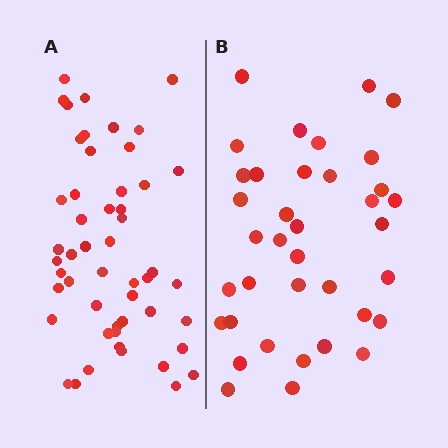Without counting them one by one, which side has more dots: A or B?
Region A (the left region) has more dots.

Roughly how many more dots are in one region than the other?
Region A has approximately 15 more dots than region B.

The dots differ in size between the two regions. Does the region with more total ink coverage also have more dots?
No. Region B has more total ink coverage because its dots are larger, but region A actually contains more individual dots. Total area can be misleading — the number of items is what matters here.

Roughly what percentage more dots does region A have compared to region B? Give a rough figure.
About 40% more.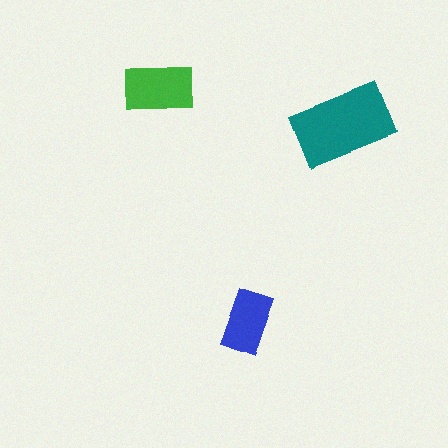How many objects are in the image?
There are 3 objects in the image.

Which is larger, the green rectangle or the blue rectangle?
The green one.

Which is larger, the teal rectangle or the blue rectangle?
The teal one.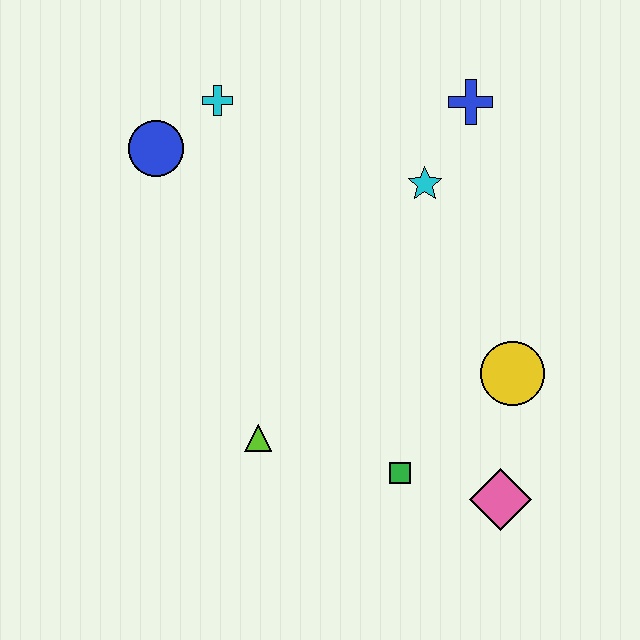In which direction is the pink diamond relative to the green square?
The pink diamond is to the right of the green square.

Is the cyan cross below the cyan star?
No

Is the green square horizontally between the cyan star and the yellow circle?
No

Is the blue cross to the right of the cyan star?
Yes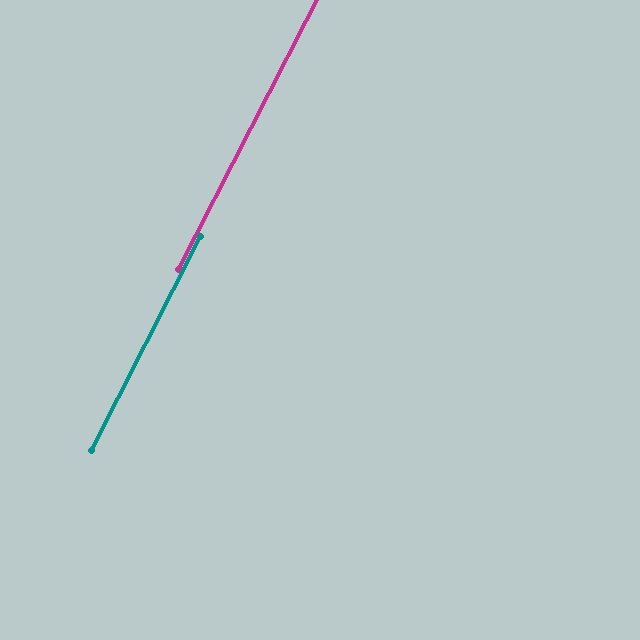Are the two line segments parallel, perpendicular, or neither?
Parallel — their directions differ by only 0.0°.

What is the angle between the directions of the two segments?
Approximately 0 degrees.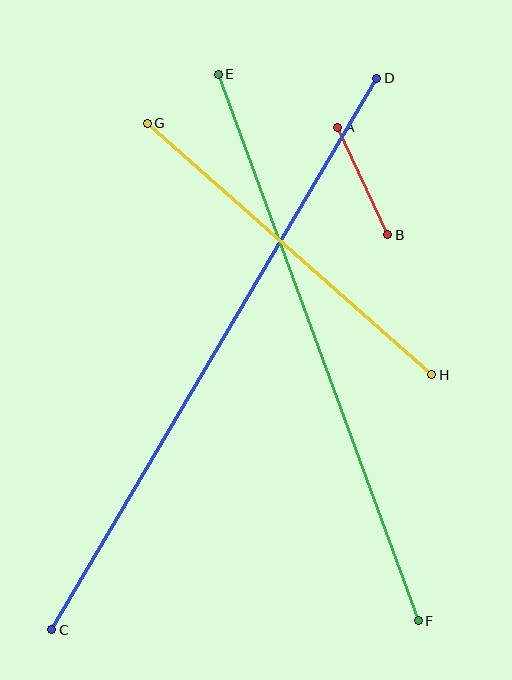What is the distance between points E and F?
The distance is approximately 582 pixels.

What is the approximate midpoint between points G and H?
The midpoint is at approximately (290, 249) pixels.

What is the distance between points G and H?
The distance is approximately 380 pixels.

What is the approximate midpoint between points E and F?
The midpoint is at approximately (318, 347) pixels.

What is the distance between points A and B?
The distance is approximately 119 pixels.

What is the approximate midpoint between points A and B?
The midpoint is at approximately (363, 181) pixels.